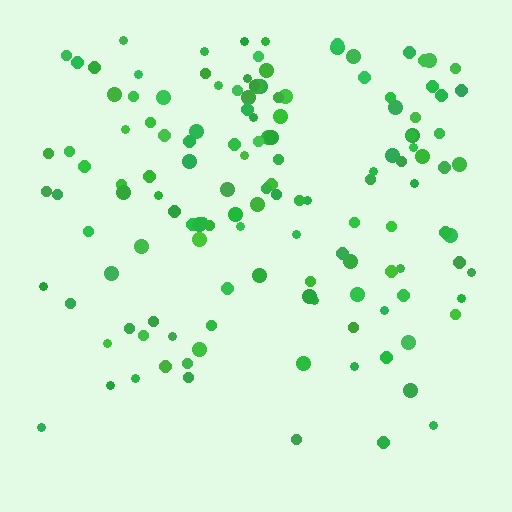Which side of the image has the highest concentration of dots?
The top.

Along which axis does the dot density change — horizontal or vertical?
Vertical.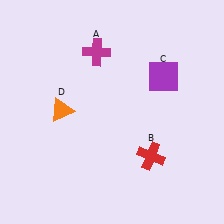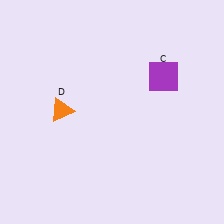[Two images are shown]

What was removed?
The red cross (B), the magenta cross (A) were removed in Image 2.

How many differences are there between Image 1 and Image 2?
There are 2 differences between the two images.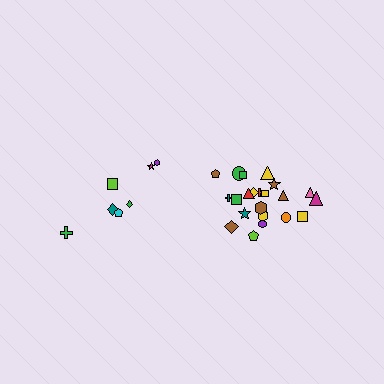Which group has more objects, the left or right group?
The right group.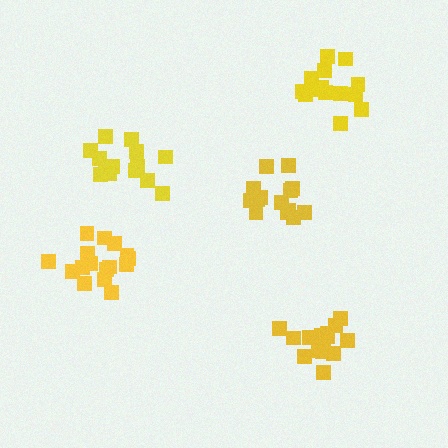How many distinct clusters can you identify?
There are 5 distinct clusters.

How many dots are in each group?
Group 1: 14 dots, Group 2: 16 dots, Group 3: 15 dots, Group 4: 15 dots, Group 5: 14 dots (74 total).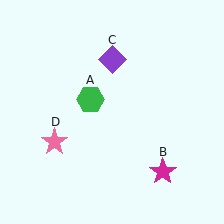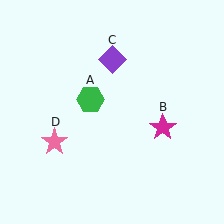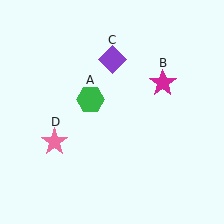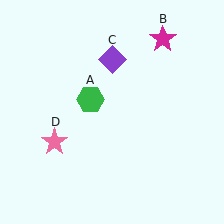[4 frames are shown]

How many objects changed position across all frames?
1 object changed position: magenta star (object B).